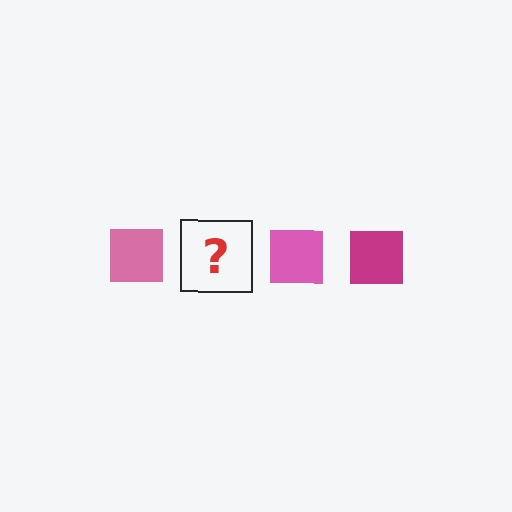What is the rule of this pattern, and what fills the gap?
The rule is that the pattern cycles through pink, magenta squares. The gap should be filled with a magenta square.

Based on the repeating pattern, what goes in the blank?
The blank should be a magenta square.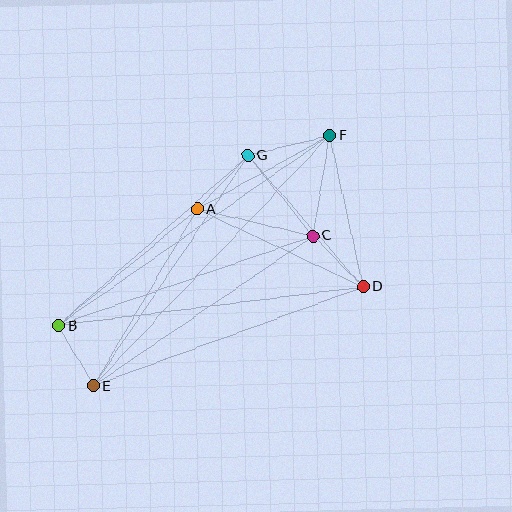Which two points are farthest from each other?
Points E and F are farthest from each other.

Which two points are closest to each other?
Points B and E are closest to each other.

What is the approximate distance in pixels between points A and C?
The distance between A and C is approximately 119 pixels.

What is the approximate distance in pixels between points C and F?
The distance between C and F is approximately 102 pixels.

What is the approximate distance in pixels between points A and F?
The distance between A and F is approximately 152 pixels.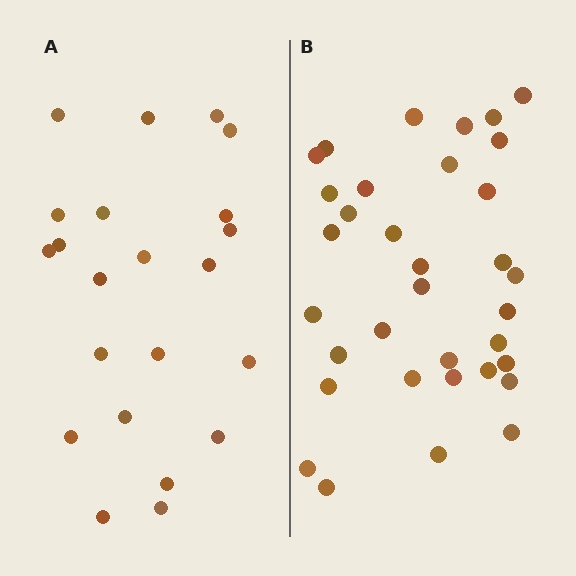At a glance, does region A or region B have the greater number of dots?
Region B (the right region) has more dots.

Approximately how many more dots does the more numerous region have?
Region B has roughly 12 or so more dots than region A.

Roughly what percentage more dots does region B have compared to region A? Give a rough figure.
About 55% more.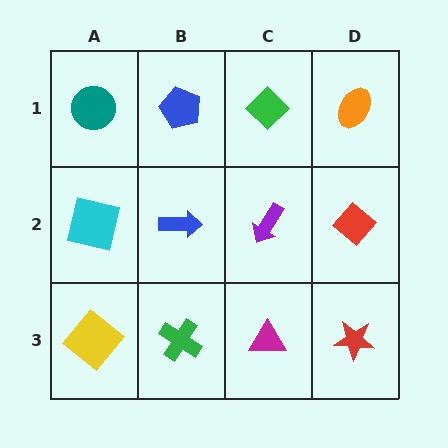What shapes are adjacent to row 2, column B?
A blue pentagon (row 1, column B), a green cross (row 3, column B), a cyan square (row 2, column A), a purple arrow (row 2, column C).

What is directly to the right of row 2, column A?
A blue arrow.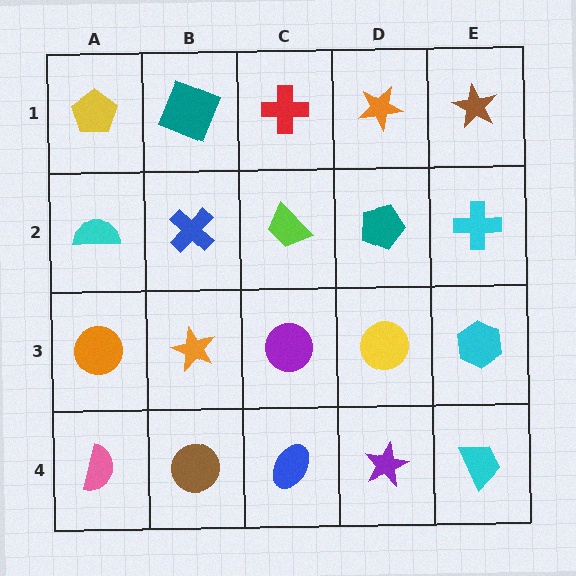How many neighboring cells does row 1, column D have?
3.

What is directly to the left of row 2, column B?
A cyan semicircle.